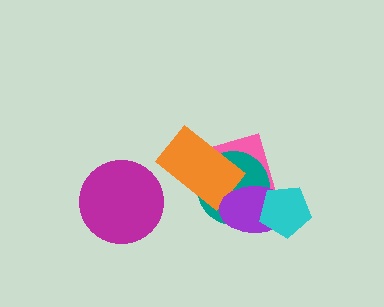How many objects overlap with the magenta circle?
0 objects overlap with the magenta circle.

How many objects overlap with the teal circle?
4 objects overlap with the teal circle.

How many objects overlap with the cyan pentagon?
3 objects overlap with the cyan pentagon.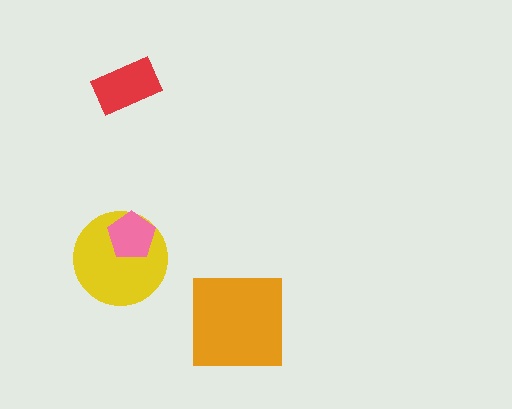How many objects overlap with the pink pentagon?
1 object overlaps with the pink pentagon.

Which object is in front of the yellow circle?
The pink pentagon is in front of the yellow circle.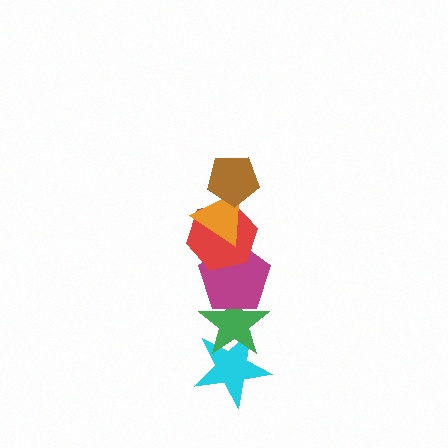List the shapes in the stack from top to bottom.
From top to bottom: the brown pentagon, the orange triangle, the red hexagon, the magenta pentagon, the green star, the cyan star.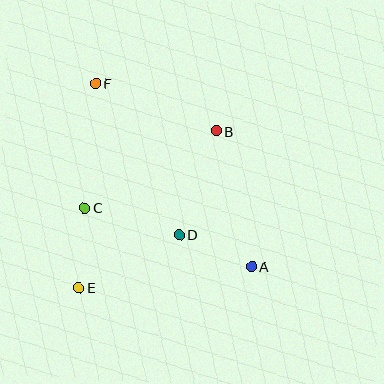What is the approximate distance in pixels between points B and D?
The distance between B and D is approximately 110 pixels.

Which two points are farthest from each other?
Points A and F are farthest from each other.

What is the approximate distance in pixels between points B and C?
The distance between B and C is approximately 153 pixels.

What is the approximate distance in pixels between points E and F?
The distance between E and F is approximately 205 pixels.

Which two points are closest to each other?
Points A and D are closest to each other.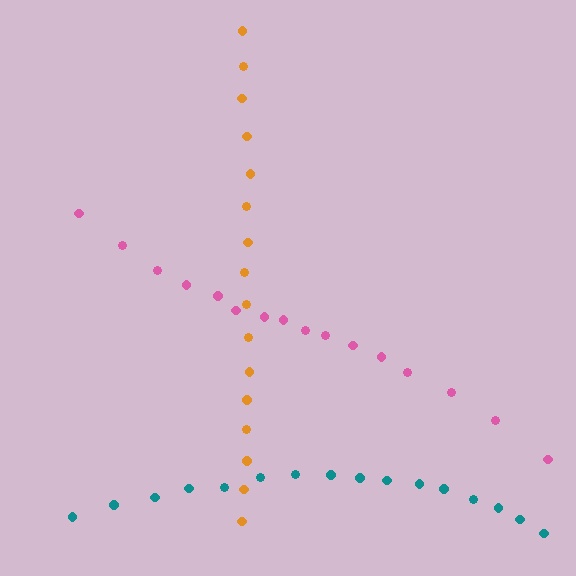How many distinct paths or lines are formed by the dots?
There are 3 distinct paths.